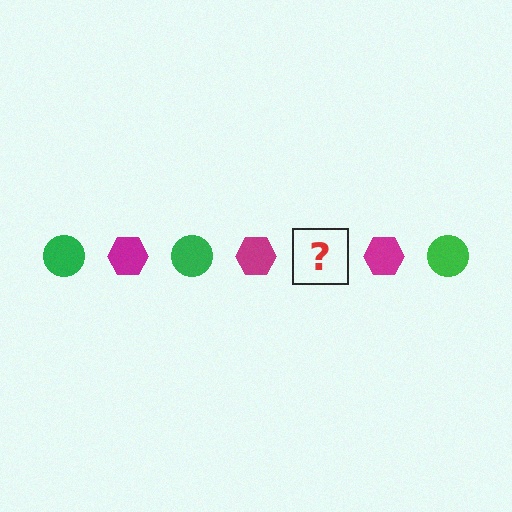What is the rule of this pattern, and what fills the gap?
The rule is that the pattern alternates between green circle and magenta hexagon. The gap should be filled with a green circle.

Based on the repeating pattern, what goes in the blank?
The blank should be a green circle.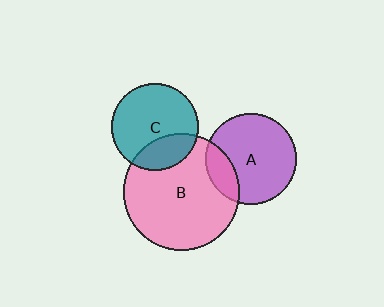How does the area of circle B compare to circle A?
Approximately 1.6 times.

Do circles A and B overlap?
Yes.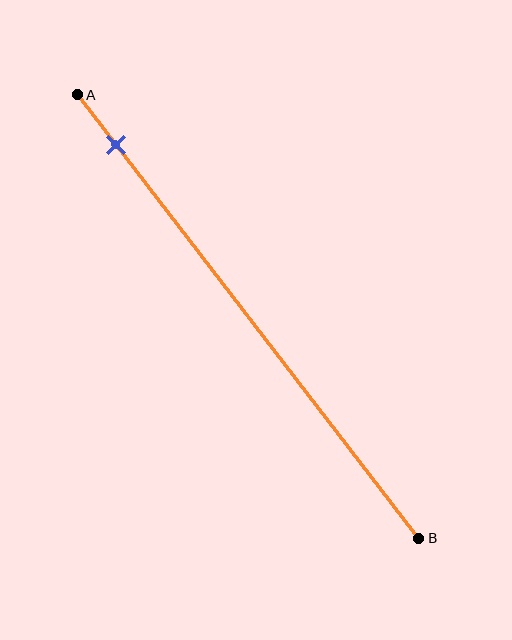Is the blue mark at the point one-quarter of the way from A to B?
No, the mark is at about 10% from A, not at the 25% one-quarter point.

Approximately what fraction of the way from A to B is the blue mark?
The blue mark is approximately 10% of the way from A to B.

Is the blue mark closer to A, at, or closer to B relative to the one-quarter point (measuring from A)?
The blue mark is closer to point A than the one-quarter point of segment AB.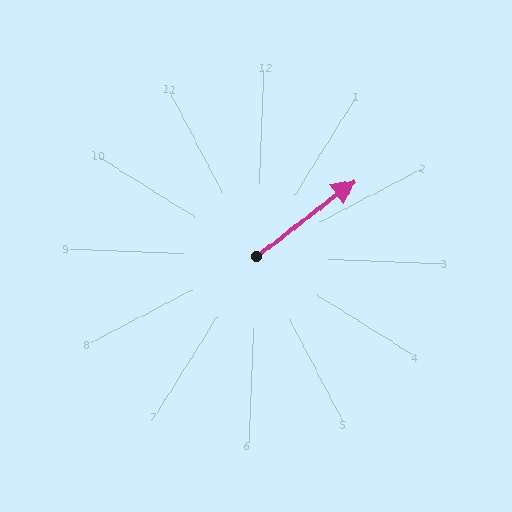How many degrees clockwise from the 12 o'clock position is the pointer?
Approximately 50 degrees.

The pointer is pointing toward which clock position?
Roughly 2 o'clock.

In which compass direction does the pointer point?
Northeast.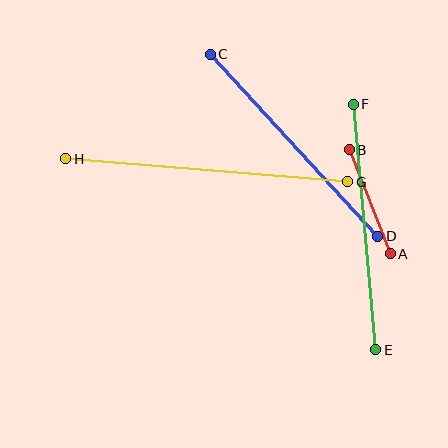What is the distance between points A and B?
The distance is approximately 112 pixels.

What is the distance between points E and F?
The distance is approximately 246 pixels.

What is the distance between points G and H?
The distance is approximately 283 pixels.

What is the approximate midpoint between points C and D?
The midpoint is at approximately (294, 145) pixels.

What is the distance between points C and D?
The distance is approximately 247 pixels.